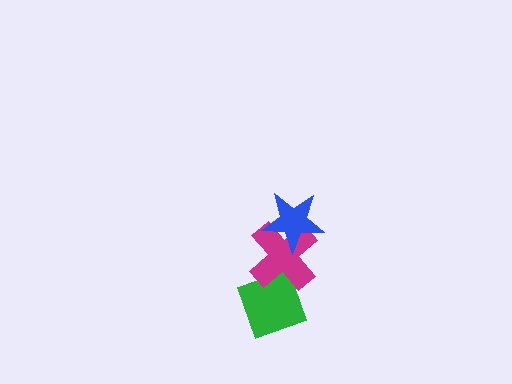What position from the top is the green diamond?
The green diamond is 3rd from the top.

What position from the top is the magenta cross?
The magenta cross is 2nd from the top.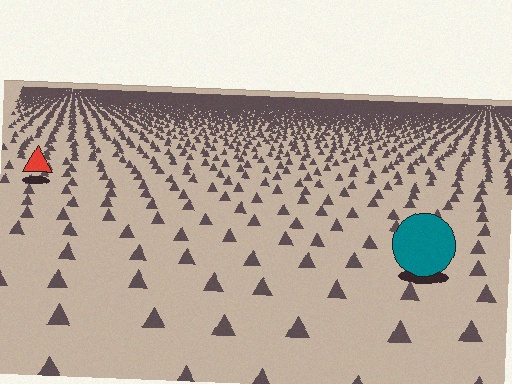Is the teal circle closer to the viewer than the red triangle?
Yes. The teal circle is closer — you can tell from the texture gradient: the ground texture is coarser near it.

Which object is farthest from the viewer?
The red triangle is farthest from the viewer. It appears smaller and the ground texture around it is denser.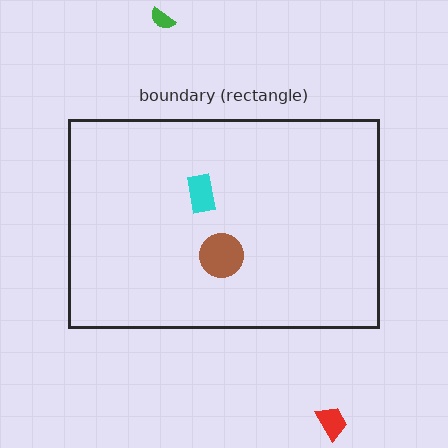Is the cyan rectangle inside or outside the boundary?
Inside.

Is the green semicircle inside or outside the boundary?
Outside.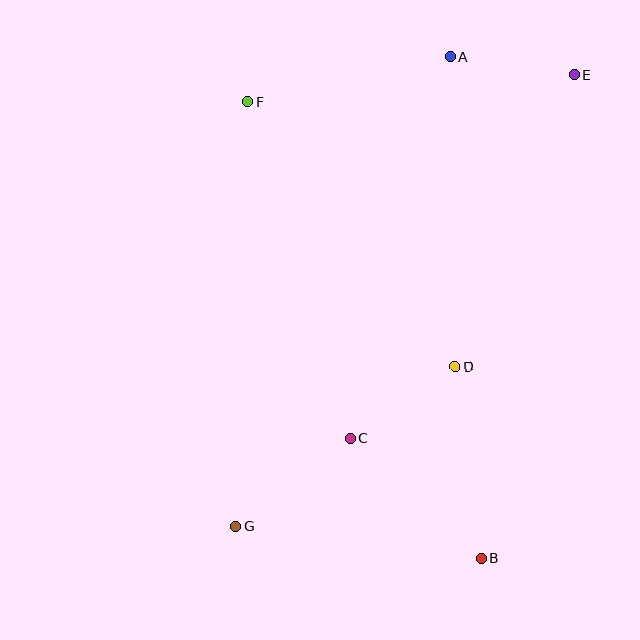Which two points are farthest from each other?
Points E and G are farthest from each other.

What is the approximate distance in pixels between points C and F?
The distance between C and F is approximately 352 pixels.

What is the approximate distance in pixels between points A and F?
The distance between A and F is approximately 208 pixels.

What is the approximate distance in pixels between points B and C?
The distance between B and C is approximately 178 pixels.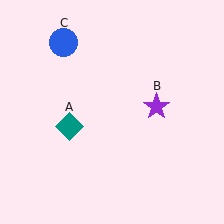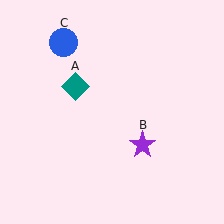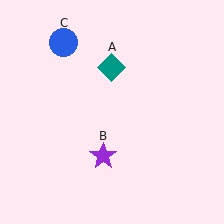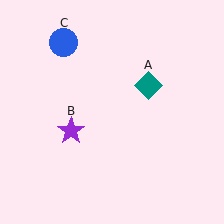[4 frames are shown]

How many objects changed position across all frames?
2 objects changed position: teal diamond (object A), purple star (object B).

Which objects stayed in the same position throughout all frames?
Blue circle (object C) remained stationary.